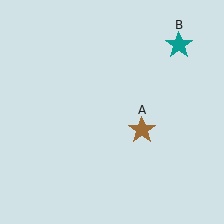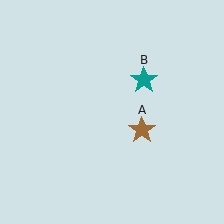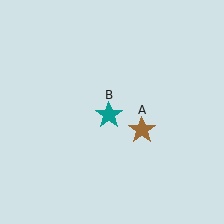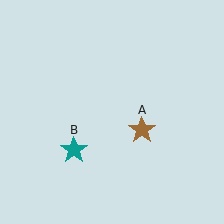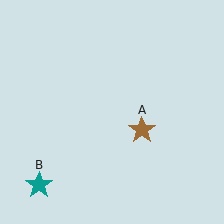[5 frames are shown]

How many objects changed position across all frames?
1 object changed position: teal star (object B).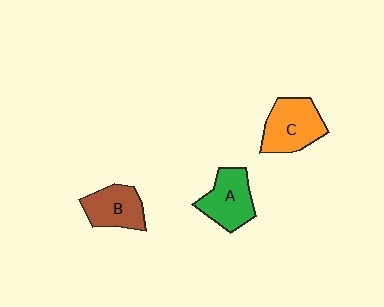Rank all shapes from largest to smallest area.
From largest to smallest: C (orange), A (green), B (brown).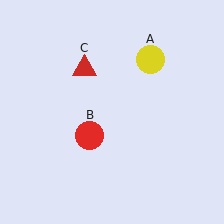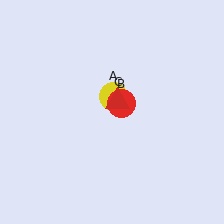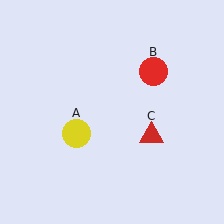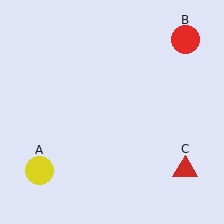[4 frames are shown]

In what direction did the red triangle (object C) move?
The red triangle (object C) moved down and to the right.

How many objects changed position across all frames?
3 objects changed position: yellow circle (object A), red circle (object B), red triangle (object C).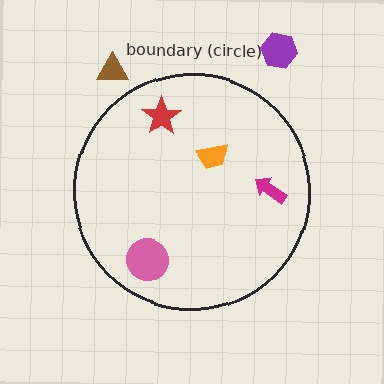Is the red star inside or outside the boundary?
Inside.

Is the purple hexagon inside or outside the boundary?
Outside.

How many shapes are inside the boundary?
4 inside, 2 outside.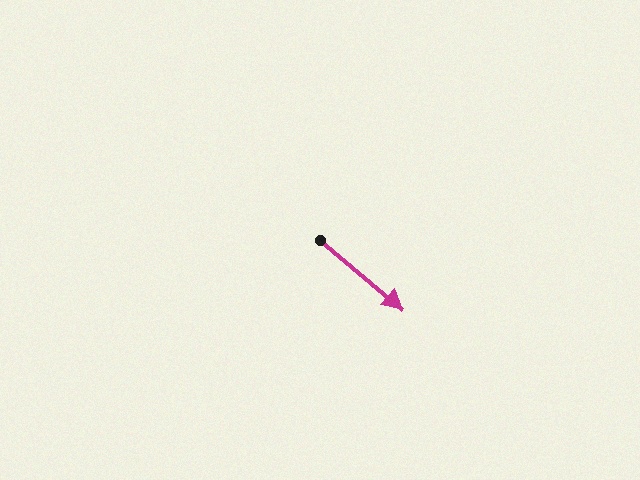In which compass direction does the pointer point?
Southeast.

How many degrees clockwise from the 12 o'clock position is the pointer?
Approximately 130 degrees.